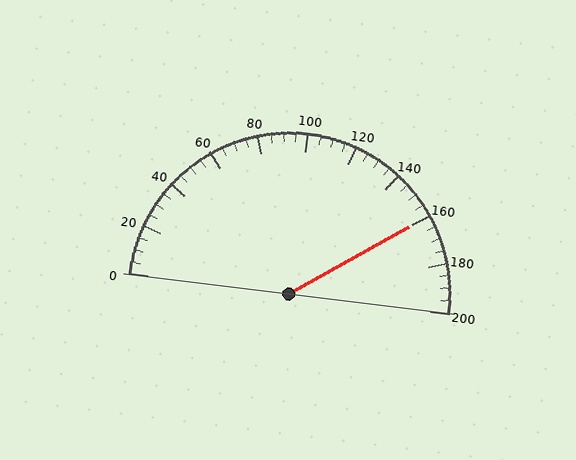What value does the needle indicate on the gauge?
The needle indicates approximately 160.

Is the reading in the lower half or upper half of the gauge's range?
The reading is in the upper half of the range (0 to 200).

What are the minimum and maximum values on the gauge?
The gauge ranges from 0 to 200.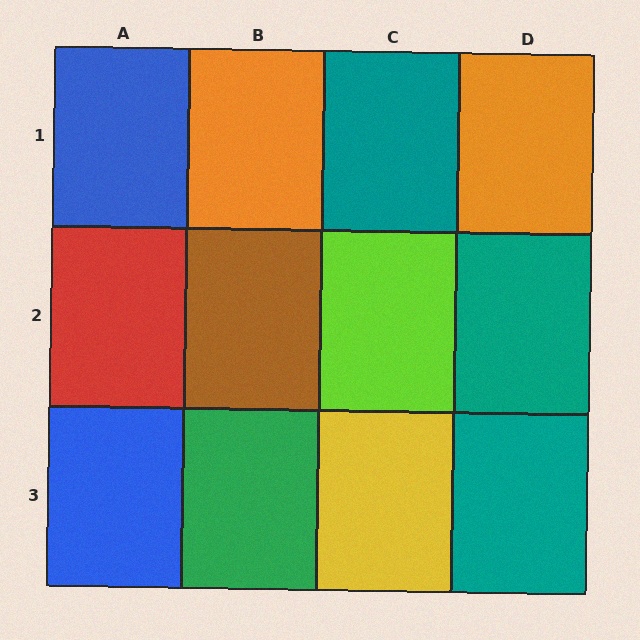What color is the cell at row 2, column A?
Red.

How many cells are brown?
1 cell is brown.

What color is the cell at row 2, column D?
Teal.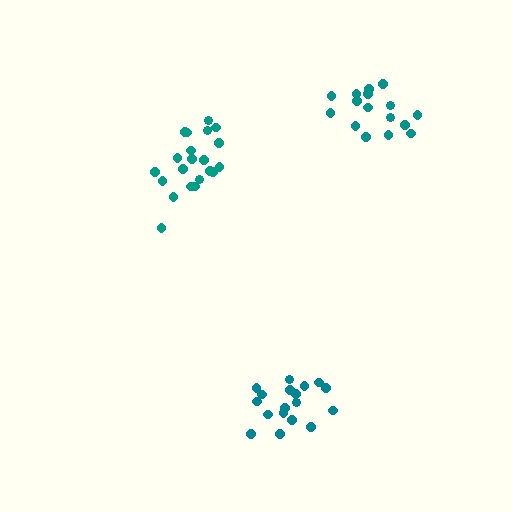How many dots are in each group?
Group 1: 19 dots, Group 2: 21 dots, Group 3: 16 dots (56 total).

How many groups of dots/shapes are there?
There are 3 groups.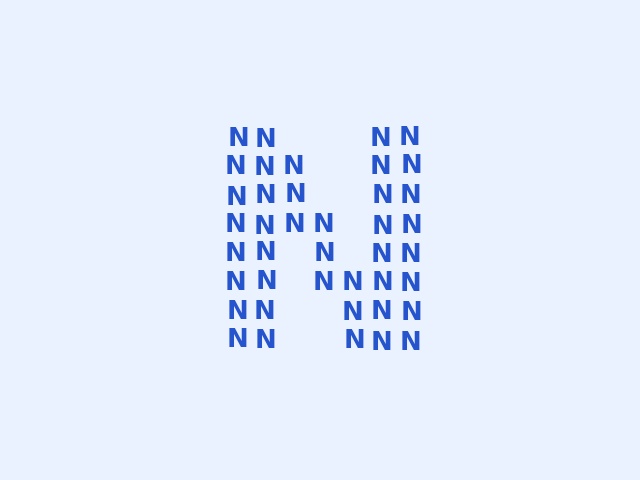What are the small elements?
The small elements are letter N's.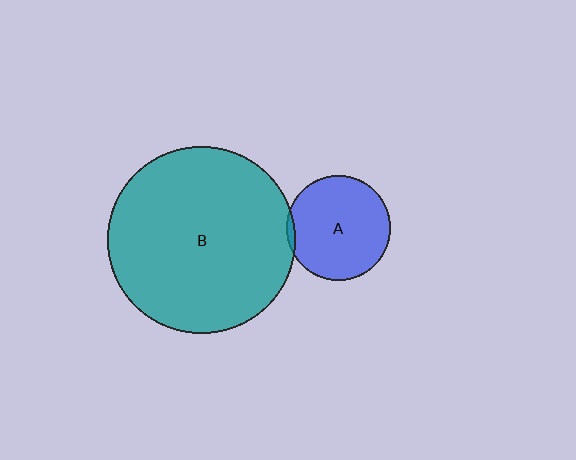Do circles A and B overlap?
Yes.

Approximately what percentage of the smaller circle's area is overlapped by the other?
Approximately 5%.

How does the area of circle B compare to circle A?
Approximately 3.2 times.